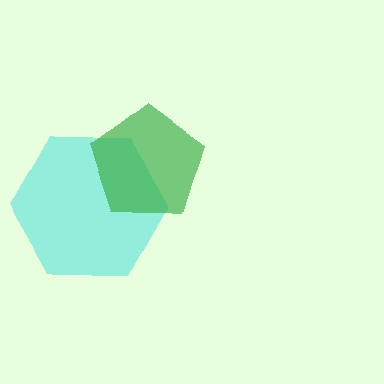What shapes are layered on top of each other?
The layered shapes are: a cyan hexagon, a green pentagon.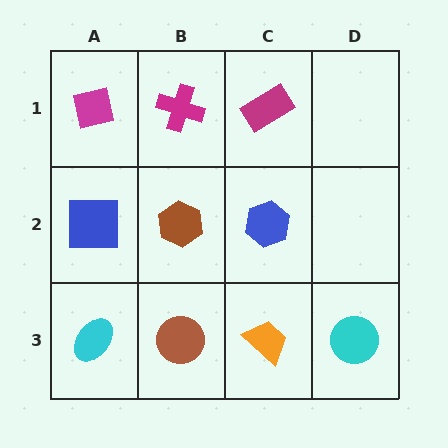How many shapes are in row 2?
3 shapes.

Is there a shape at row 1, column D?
No, that cell is empty.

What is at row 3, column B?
A brown circle.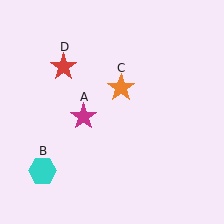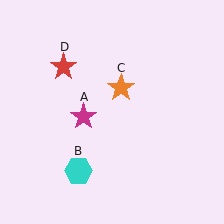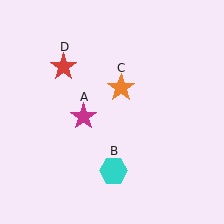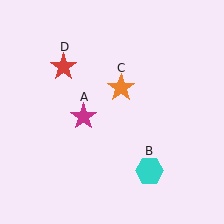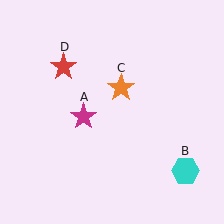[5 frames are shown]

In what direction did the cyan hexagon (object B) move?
The cyan hexagon (object B) moved right.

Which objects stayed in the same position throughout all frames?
Magenta star (object A) and orange star (object C) and red star (object D) remained stationary.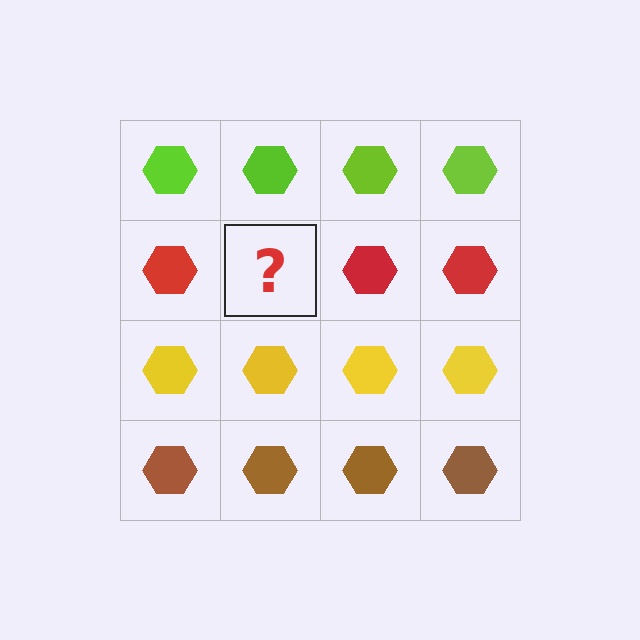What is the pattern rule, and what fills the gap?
The rule is that each row has a consistent color. The gap should be filled with a red hexagon.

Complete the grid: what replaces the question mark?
The question mark should be replaced with a red hexagon.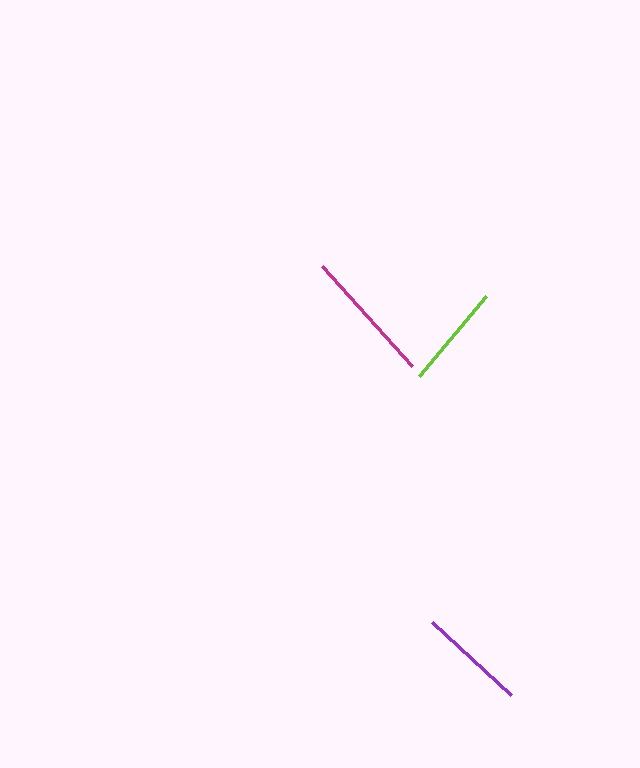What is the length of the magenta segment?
The magenta segment is approximately 134 pixels long.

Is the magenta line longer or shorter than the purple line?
The magenta line is longer than the purple line.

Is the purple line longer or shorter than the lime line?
The purple line is longer than the lime line.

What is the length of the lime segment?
The lime segment is approximately 104 pixels long.